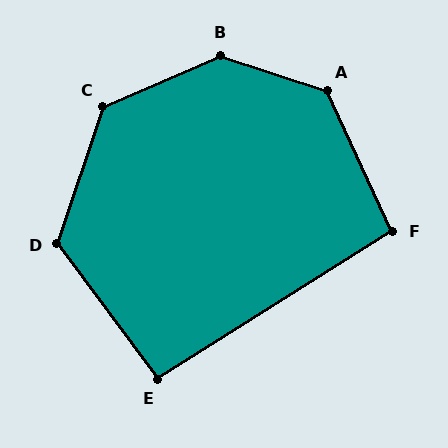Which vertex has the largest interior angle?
B, at approximately 138 degrees.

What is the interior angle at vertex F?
Approximately 97 degrees (obtuse).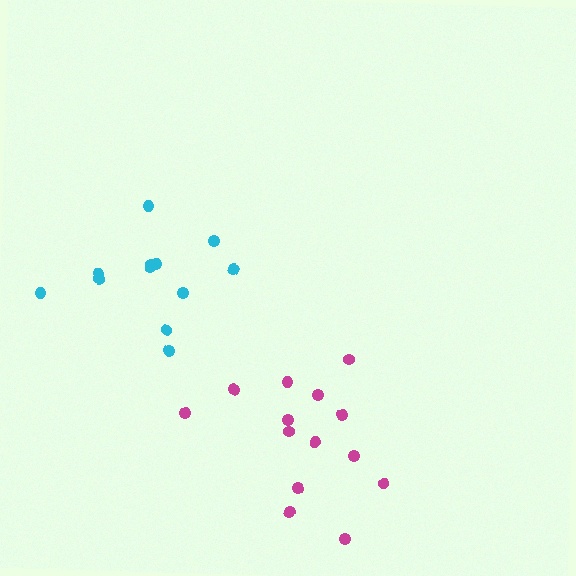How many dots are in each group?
Group 1: 12 dots, Group 2: 14 dots (26 total).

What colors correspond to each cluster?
The clusters are colored: cyan, magenta.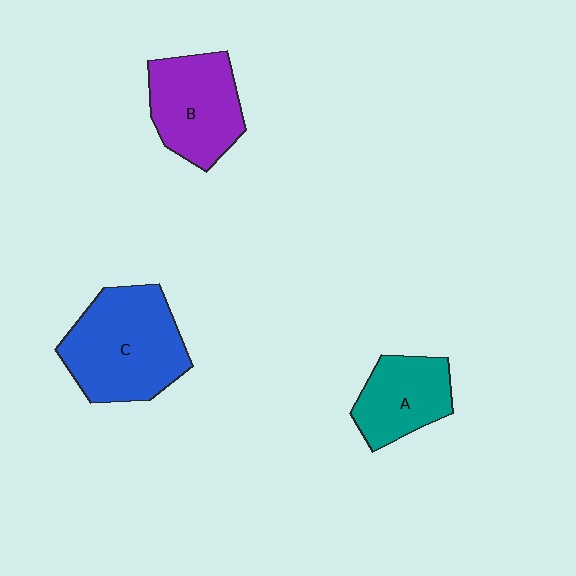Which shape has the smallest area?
Shape A (teal).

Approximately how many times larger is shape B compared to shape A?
Approximately 1.3 times.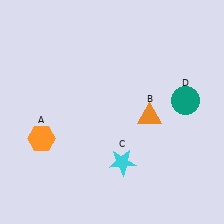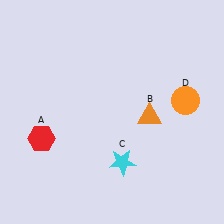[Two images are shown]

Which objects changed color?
A changed from orange to red. D changed from teal to orange.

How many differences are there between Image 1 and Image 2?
There are 2 differences between the two images.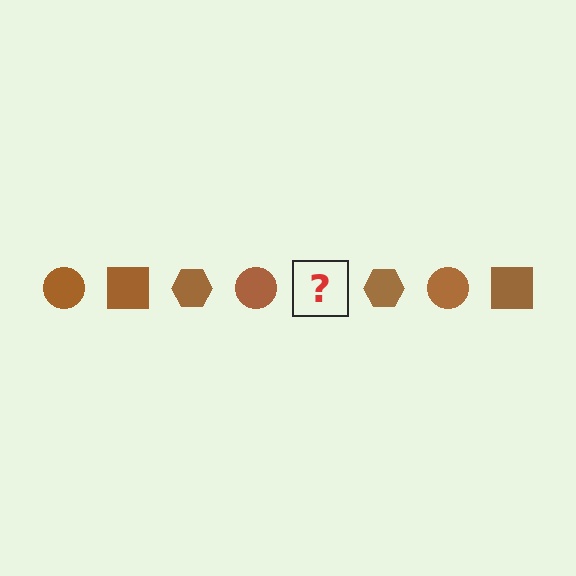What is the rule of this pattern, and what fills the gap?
The rule is that the pattern cycles through circle, square, hexagon shapes in brown. The gap should be filled with a brown square.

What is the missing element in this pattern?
The missing element is a brown square.